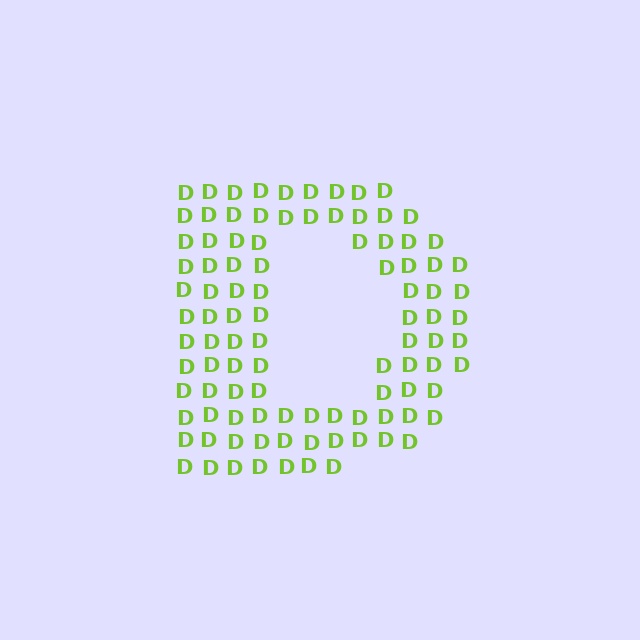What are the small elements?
The small elements are letter D's.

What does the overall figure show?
The overall figure shows the letter D.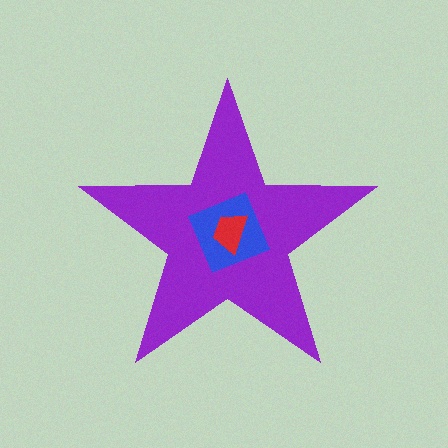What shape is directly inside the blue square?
The red trapezoid.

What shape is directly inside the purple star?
The blue square.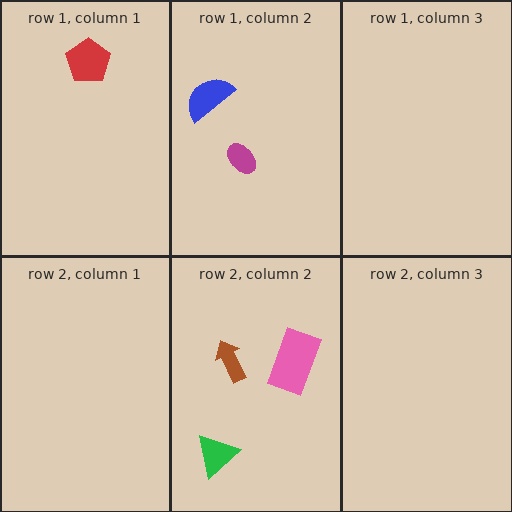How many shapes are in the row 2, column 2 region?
3.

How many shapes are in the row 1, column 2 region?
2.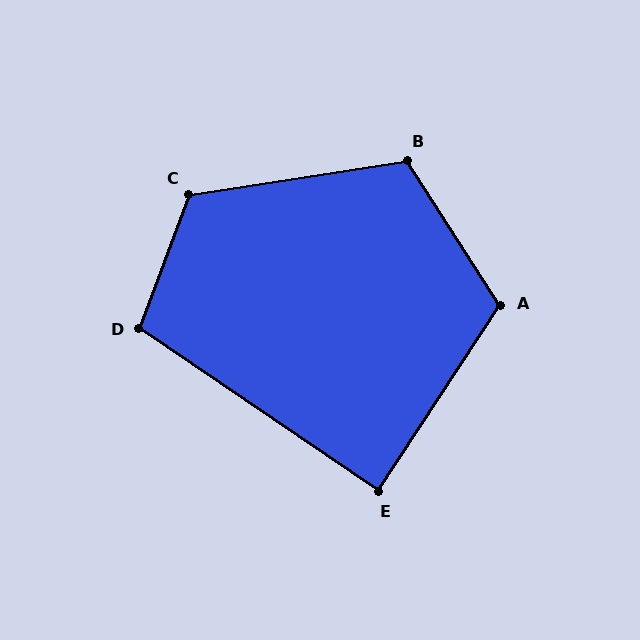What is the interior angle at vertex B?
Approximately 114 degrees (obtuse).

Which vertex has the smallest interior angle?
E, at approximately 89 degrees.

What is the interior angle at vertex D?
Approximately 104 degrees (obtuse).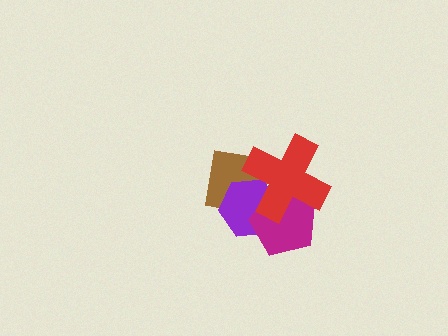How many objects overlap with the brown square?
3 objects overlap with the brown square.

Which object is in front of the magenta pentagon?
The red cross is in front of the magenta pentagon.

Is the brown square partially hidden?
Yes, it is partially covered by another shape.